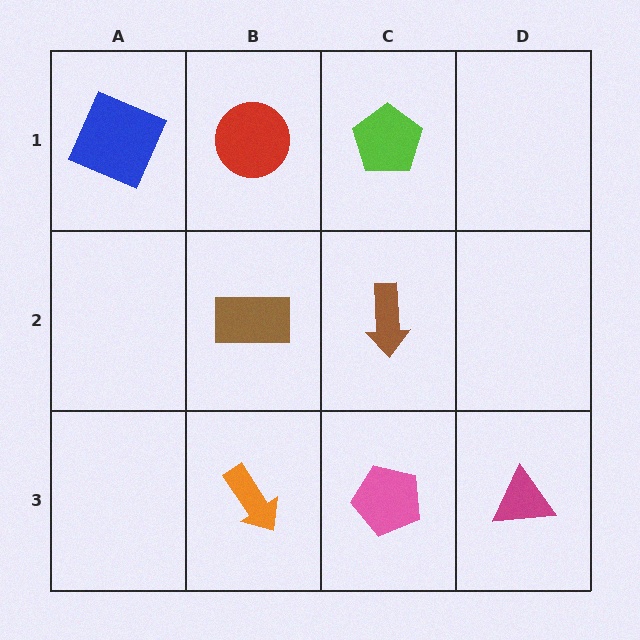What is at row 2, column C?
A brown arrow.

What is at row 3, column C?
A pink pentagon.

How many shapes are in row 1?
3 shapes.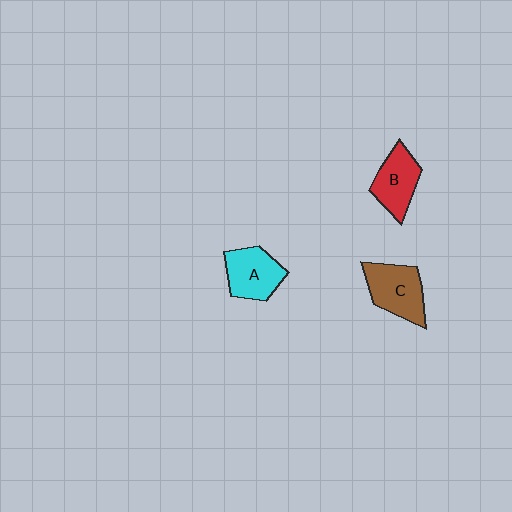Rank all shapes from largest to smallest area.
From largest to smallest: C (brown), A (cyan), B (red).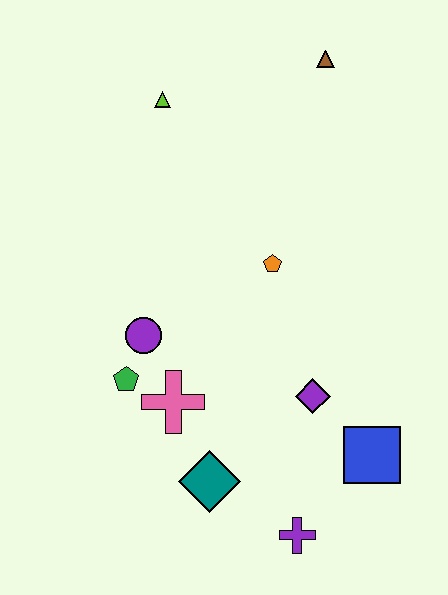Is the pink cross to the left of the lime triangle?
No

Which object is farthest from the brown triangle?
The purple cross is farthest from the brown triangle.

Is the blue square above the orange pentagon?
No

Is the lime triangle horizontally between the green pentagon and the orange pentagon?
Yes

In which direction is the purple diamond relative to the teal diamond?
The purple diamond is to the right of the teal diamond.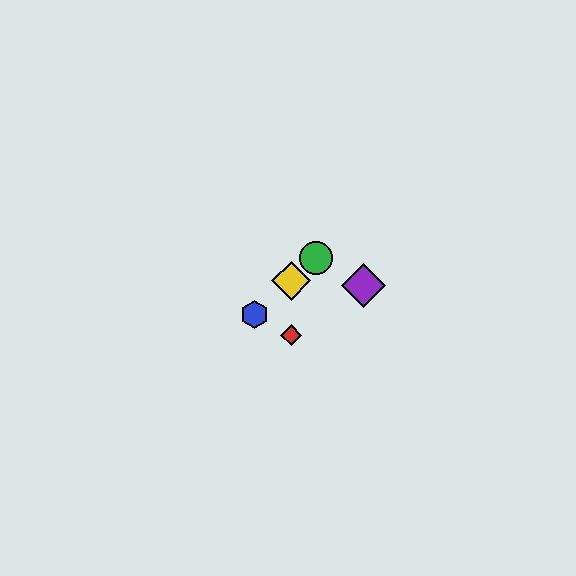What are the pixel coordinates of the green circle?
The green circle is at (316, 258).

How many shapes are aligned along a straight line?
3 shapes (the blue hexagon, the green circle, the yellow diamond) are aligned along a straight line.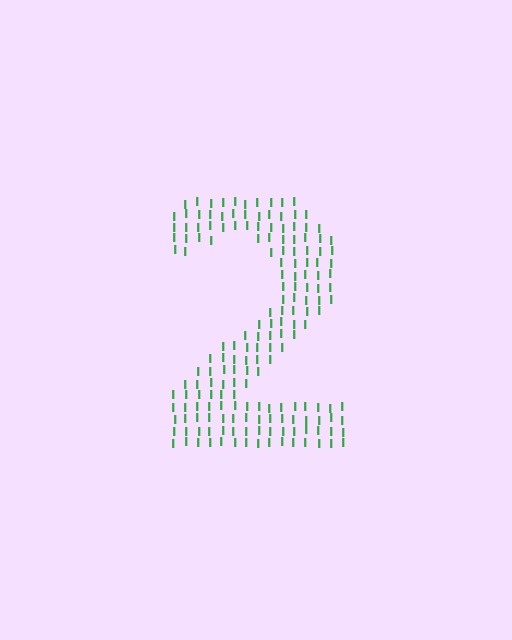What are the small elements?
The small elements are letter I's.